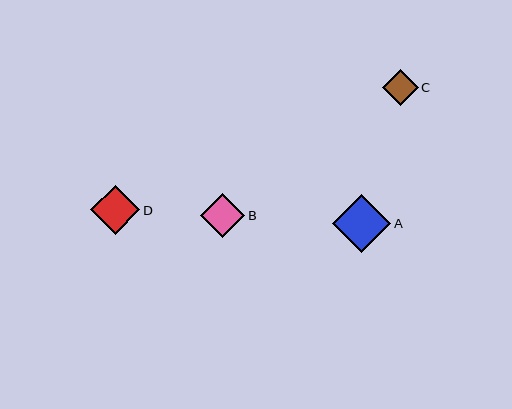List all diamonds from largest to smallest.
From largest to smallest: A, D, B, C.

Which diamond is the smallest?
Diamond C is the smallest with a size of approximately 35 pixels.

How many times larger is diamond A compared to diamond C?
Diamond A is approximately 1.7 times the size of diamond C.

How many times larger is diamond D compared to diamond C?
Diamond D is approximately 1.4 times the size of diamond C.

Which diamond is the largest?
Diamond A is the largest with a size of approximately 59 pixels.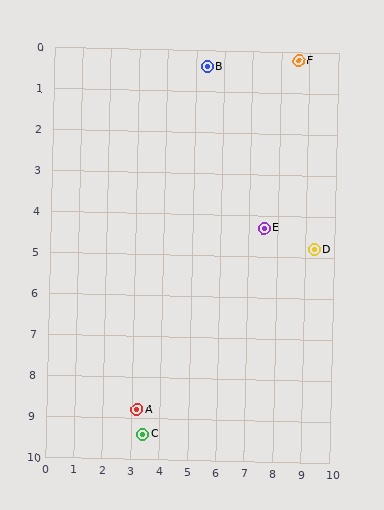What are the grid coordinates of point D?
Point D is at approximately (9.3, 4.8).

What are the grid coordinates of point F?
Point F is at approximately (8.6, 0.2).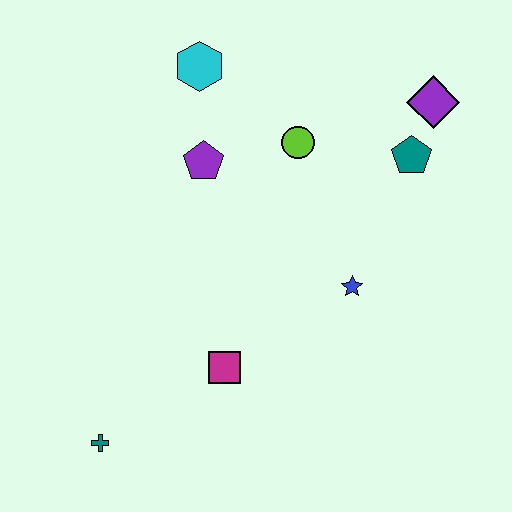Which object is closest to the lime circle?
The purple pentagon is closest to the lime circle.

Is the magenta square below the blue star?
Yes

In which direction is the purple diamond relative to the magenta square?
The purple diamond is above the magenta square.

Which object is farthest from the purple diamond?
The teal cross is farthest from the purple diamond.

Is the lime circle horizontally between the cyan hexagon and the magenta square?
No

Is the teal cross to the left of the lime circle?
Yes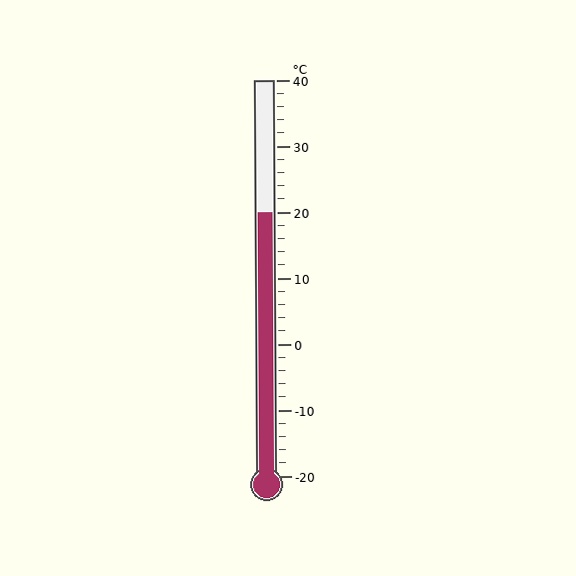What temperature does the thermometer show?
The thermometer shows approximately 20°C.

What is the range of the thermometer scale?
The thermometer scale ranges from -20°C to 40°C.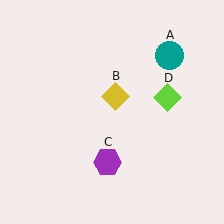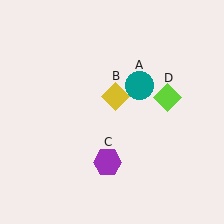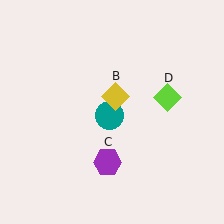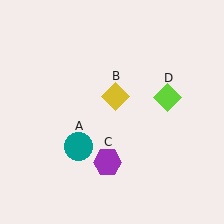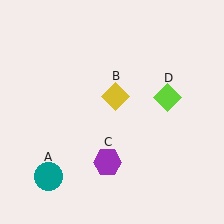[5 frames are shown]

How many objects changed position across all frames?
1 object changed position: teal circle (object A).